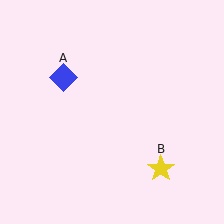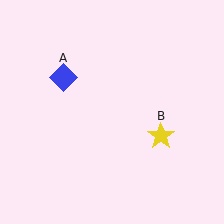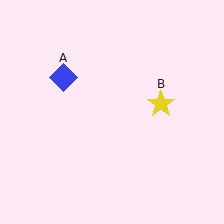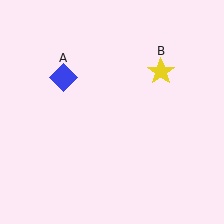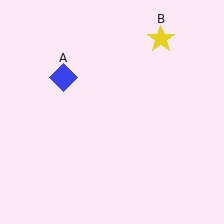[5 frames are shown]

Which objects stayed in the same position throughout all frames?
Blue diamond (object A) remained stationary.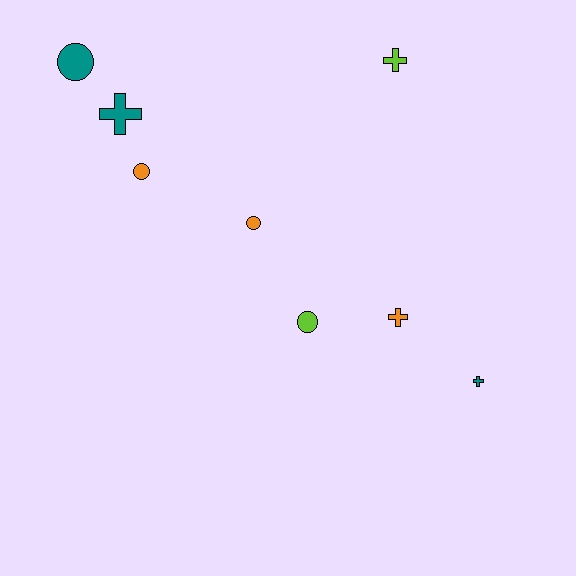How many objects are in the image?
There are 8 objects.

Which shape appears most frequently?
Circle, with 4 objects.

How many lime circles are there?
There is 1 lime circle.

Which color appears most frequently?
Teal, with 3 objects.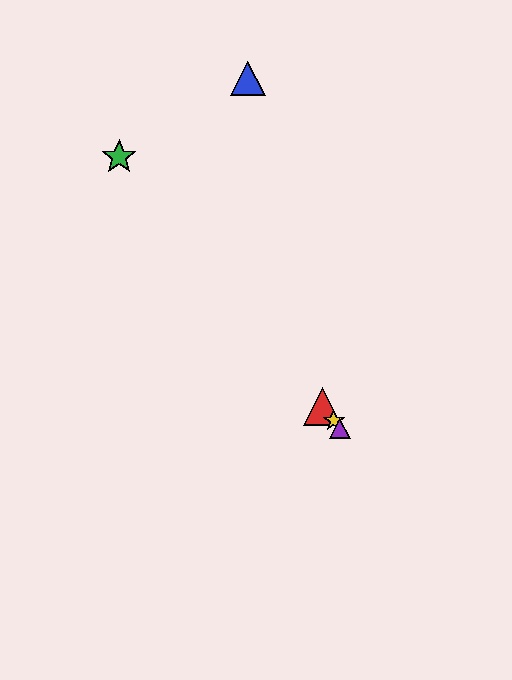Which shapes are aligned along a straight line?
The red triangle, the green star, the yellow star, the purple triangle are aligned along a straight line.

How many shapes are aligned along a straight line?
4 shapes (the red triangle, the green star, the yellow star, the purple triangle) are aligned along a straight line.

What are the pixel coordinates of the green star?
The green star is at (119, 157).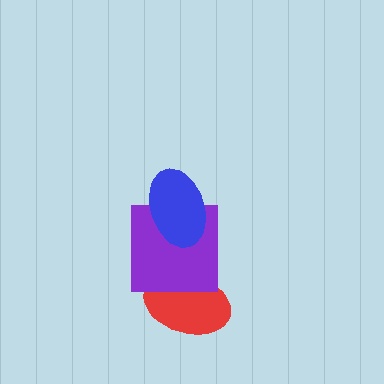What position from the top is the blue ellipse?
The blue ellipse is 1st from the top.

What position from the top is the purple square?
The purple square is 2nd from the top.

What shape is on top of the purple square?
The blue ellipse is on top of the purple square.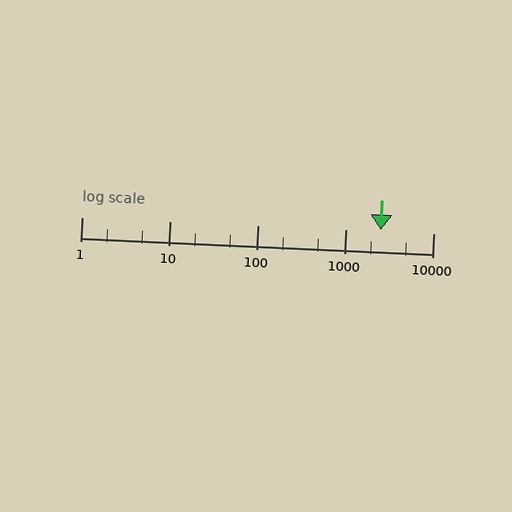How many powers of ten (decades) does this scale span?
The scale spans 4 decades, from 1 to 10000.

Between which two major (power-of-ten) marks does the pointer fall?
The pointer is between 1000 and 10000.